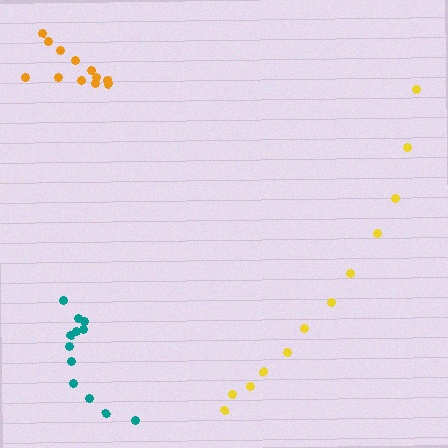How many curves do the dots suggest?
There are 3 distinct paths.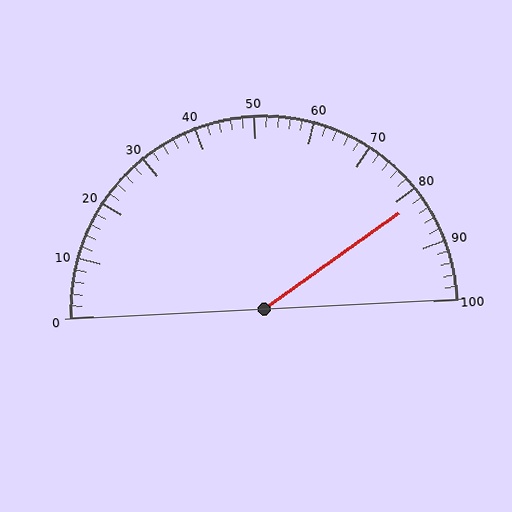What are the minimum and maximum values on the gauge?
The gauge ranges from 0 to 100.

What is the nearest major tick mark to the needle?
The nearest major tick mark is 80.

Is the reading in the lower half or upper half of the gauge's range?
The reading is in the upper half of the range (0 to 100).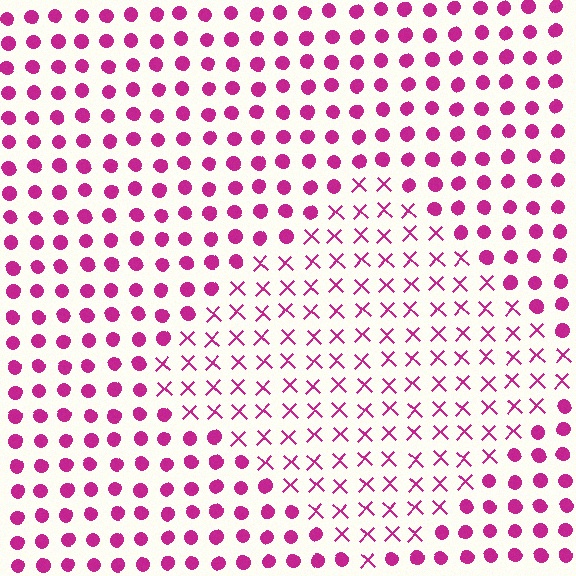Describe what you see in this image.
The image is filled with small magenta elements arranged in a uniform grid. A diamond-shaped region contains X marks, while the surrounding area contains circles. The boundary is defined purely by the change in element shape.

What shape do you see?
I see a diamond.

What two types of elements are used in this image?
The image uses X marks inside the diamond region and circles outside it.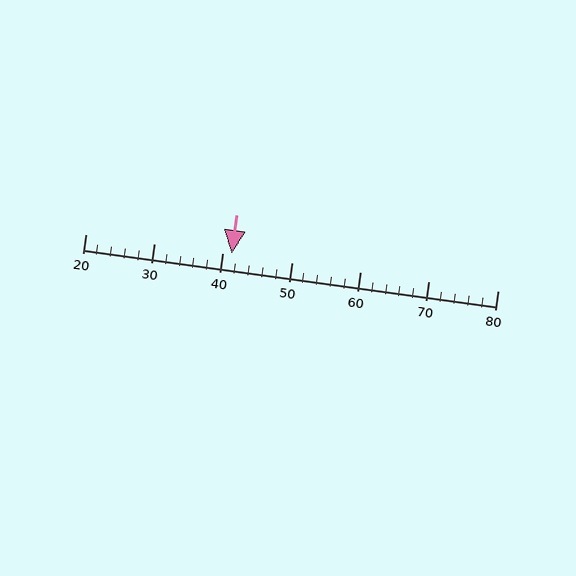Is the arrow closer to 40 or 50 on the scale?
The arrow is closer to 40.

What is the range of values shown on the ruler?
The ruler shows values from 20 to 80.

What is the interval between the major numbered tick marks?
The major tick marks are spaced 10 units apart.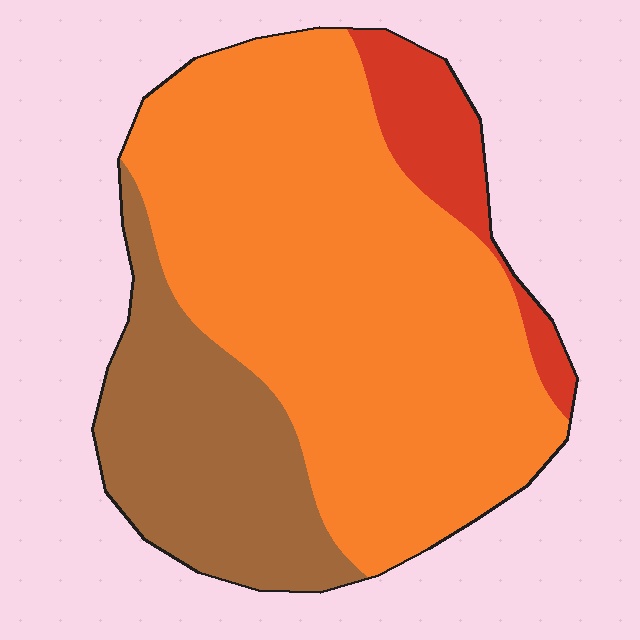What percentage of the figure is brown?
Brown takes up about one quarter (1/4) of the figure.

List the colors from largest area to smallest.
From largest to smallest: orange, brown, red.